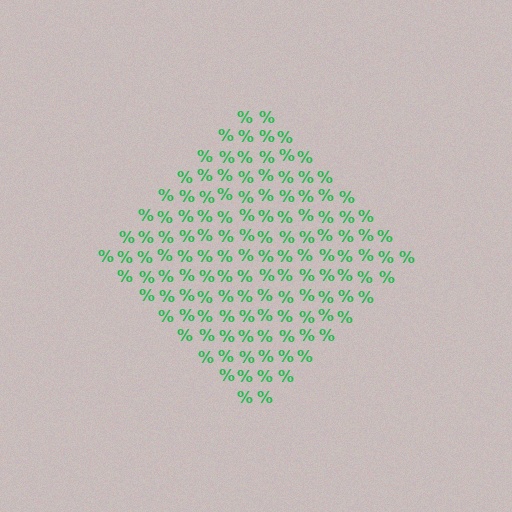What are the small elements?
The small elements are percent signs.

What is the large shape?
The large shape is a diamond.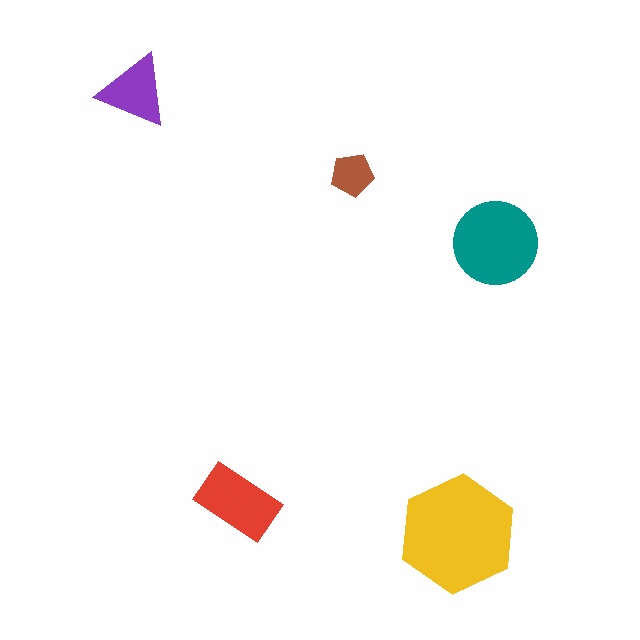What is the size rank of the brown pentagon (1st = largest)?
5th.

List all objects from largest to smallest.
The yellow hexagon, the teal circle, the red rectangle, the purple triangle, the brown pentagon.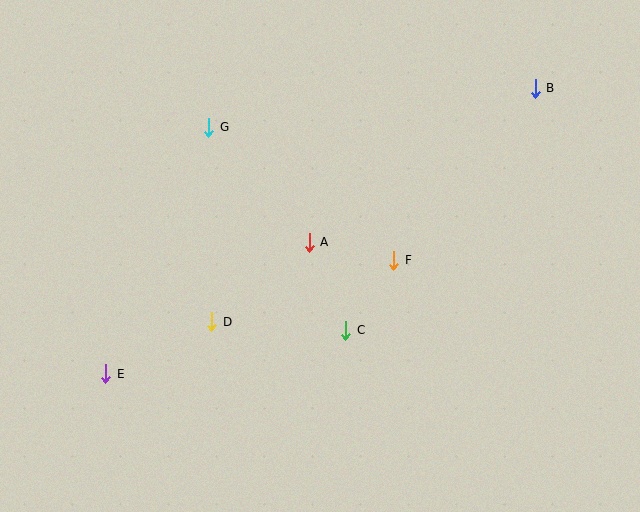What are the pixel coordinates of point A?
Point A is at (309, 242).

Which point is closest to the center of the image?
Point A at (309, 242) is closest to the center.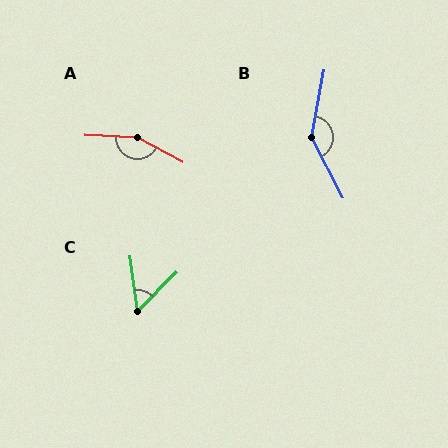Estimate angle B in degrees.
Approximately 142 degrees.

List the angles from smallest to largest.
C (53°), B (142°), A (154°).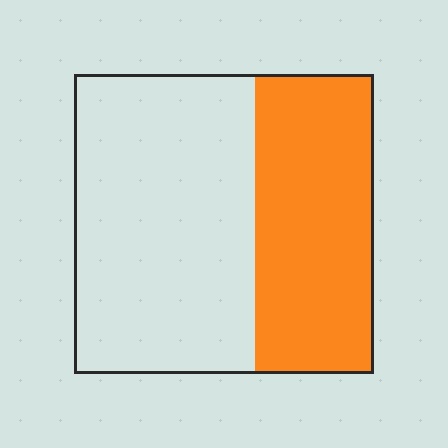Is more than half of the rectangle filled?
No.